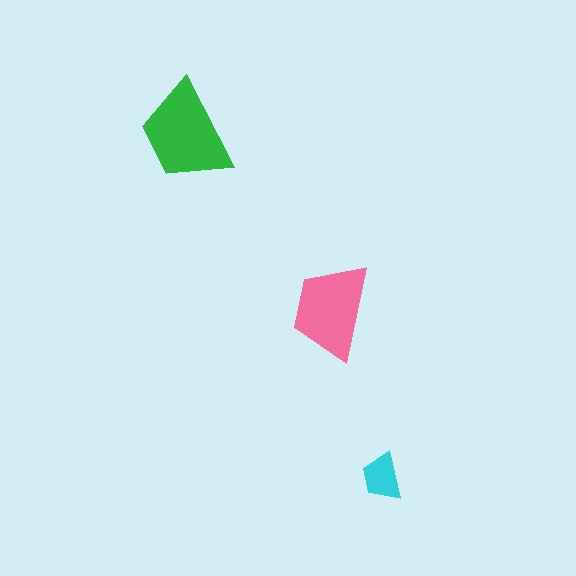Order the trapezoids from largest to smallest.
the green one, the pink one, the cyan one.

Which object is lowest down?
The cyan trapezoid is bottommost.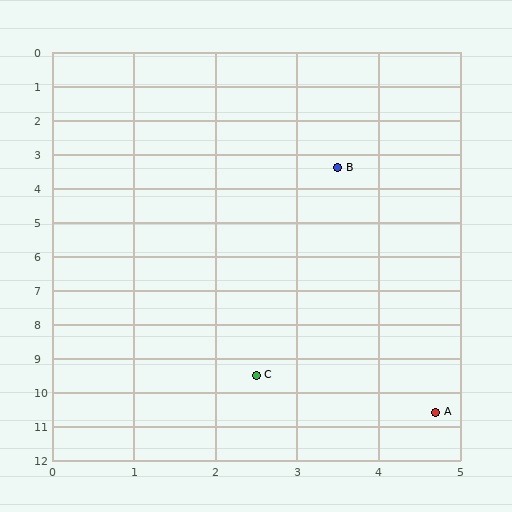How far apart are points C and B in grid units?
Points C and B are about 6.2 grid units apart.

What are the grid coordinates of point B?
Point B is at approximately (3.5, 3.4).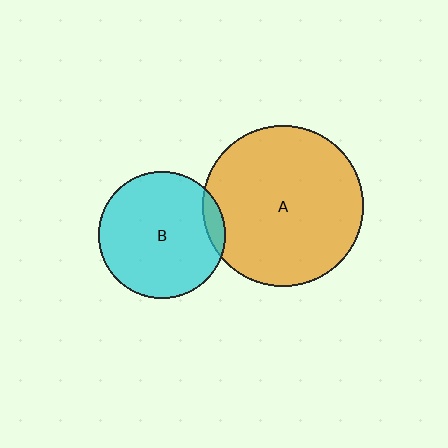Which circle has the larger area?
Circle A (orange).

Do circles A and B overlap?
Yes.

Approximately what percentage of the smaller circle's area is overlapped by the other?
Approximately 5%.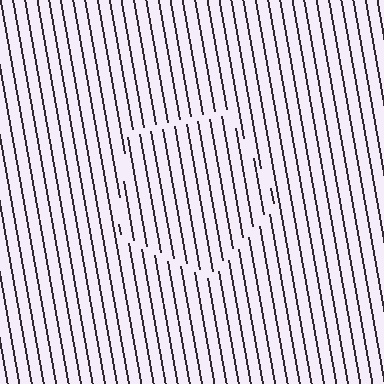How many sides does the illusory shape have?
5 sides — the line-ends trace a pentagon.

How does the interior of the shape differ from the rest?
The interior of the shape contains the same grating, shifted by half a period — the contour is defined by the phase discontinuity where line-ends from the inner and outer gratings abut.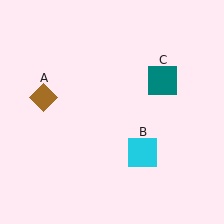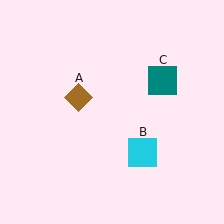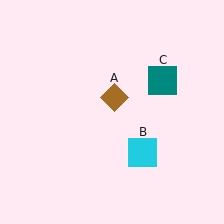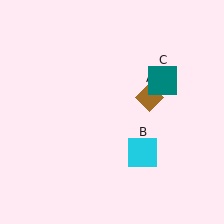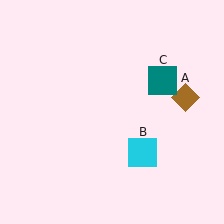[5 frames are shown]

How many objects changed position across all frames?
1 object changed position: brown diamond (object A).